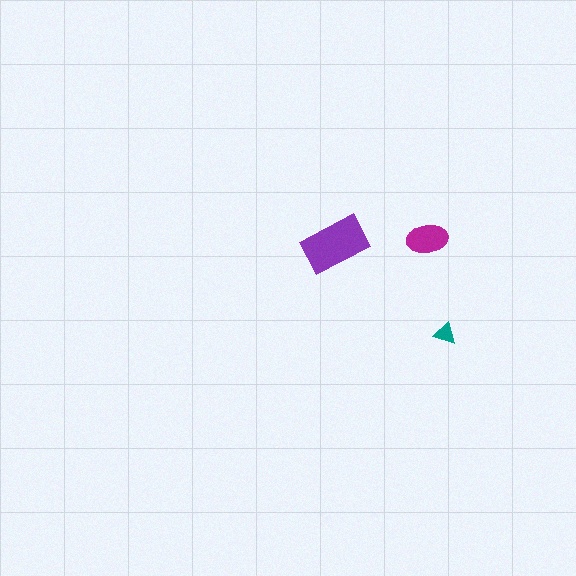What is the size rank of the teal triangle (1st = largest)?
3rd.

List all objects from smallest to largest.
The teal triangle, the magenta ellipse, the purple rectangle.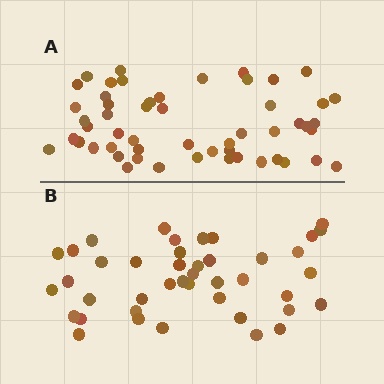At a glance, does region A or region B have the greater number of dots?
Region A (the top region) has more dots.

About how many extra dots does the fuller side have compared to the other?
Region A has roughly 12 or so more dots than region B.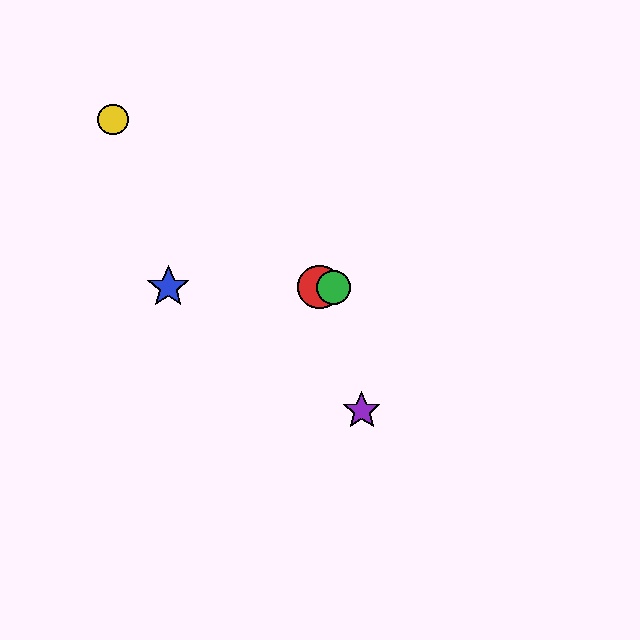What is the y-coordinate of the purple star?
The purple star is at y≈411.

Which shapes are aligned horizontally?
The red circle, the blue star, the green circle are aligned horizontally.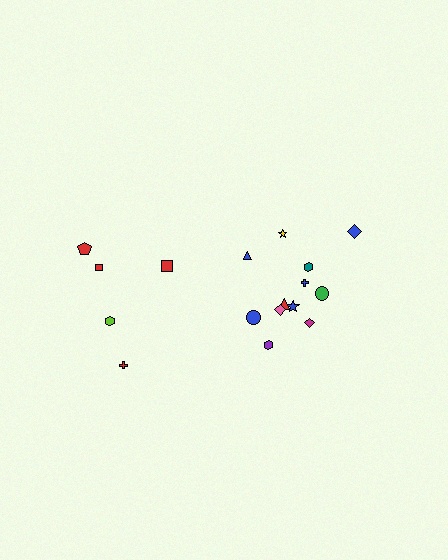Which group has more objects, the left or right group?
The right group.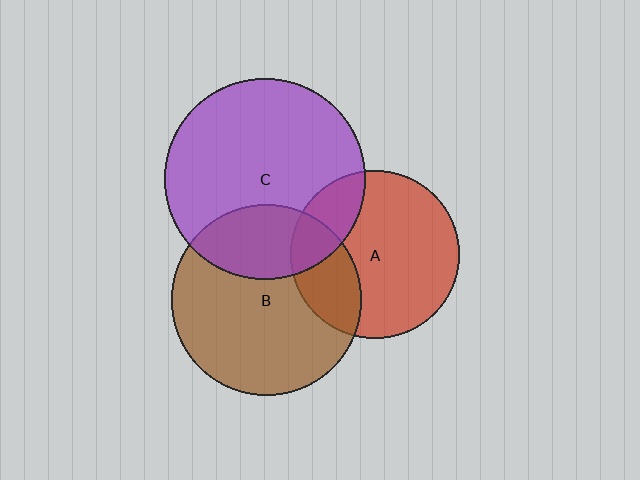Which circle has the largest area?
Circle C (purple).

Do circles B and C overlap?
Yes.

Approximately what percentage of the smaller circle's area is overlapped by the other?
Approximately 30%.